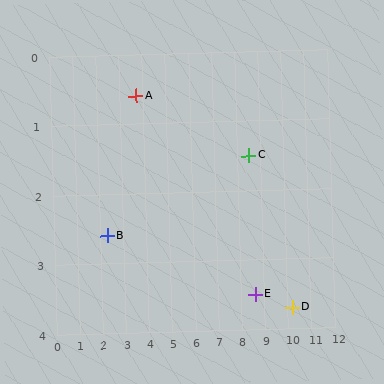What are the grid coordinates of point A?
Point A is at approximately (3.7, 0.6).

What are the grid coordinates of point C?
Point C is at approximately (8.5, 1.5).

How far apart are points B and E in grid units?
Points B and E are about 6.4 grid units apart.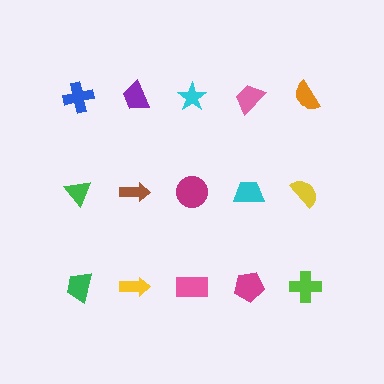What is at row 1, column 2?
A purple trapezoid.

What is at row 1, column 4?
A pink trapezoid.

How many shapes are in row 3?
5 shapes.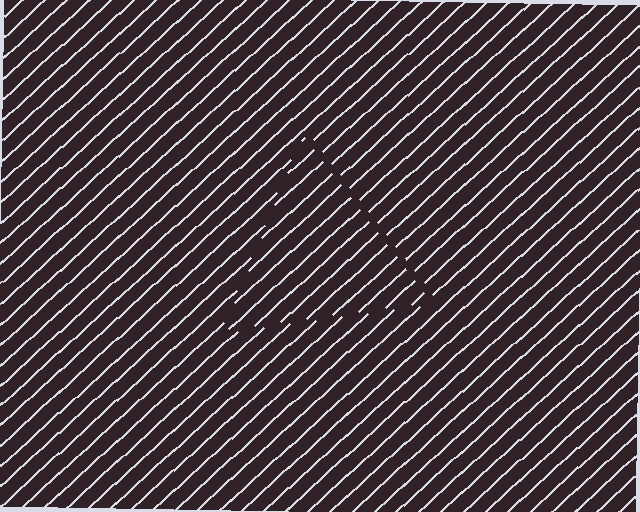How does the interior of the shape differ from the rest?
The interior of the shape contains the same grating, shifted by half a period — the contour is defined by the phase discontinuity where line-ends from the inner and outer gratings abut.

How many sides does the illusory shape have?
3 sides — the line-ends trace a triangle.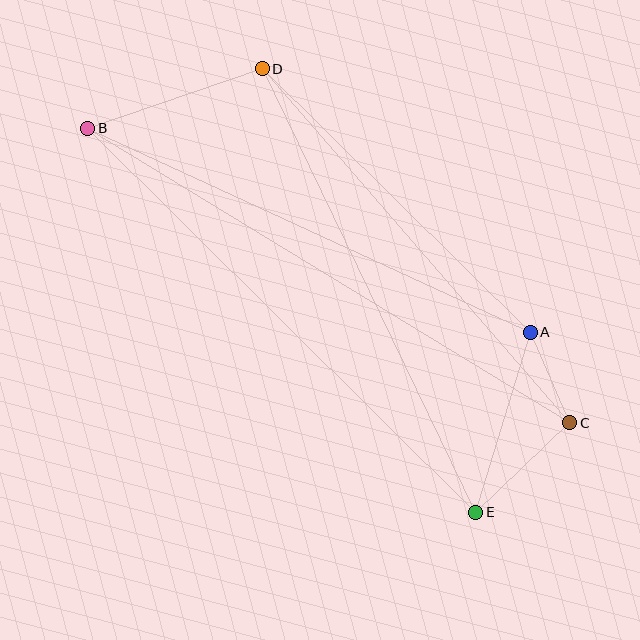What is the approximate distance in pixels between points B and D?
The distance between B and D is approximately 185 pixels.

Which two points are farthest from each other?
Points B and C are farthest from each other.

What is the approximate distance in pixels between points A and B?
The distance between A and B is approximately 488 pixels.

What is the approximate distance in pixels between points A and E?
The distance between A and E is approximately 188 pixels.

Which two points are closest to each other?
Points A and C are closest to each other.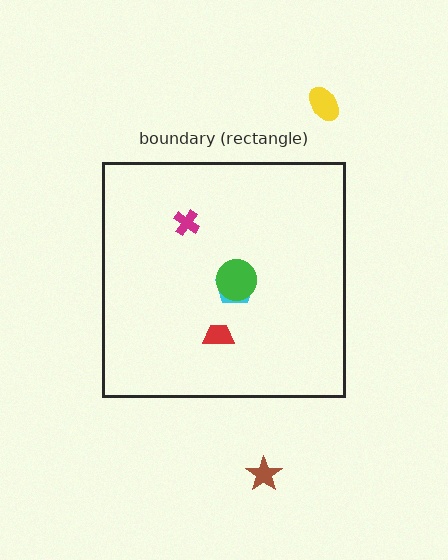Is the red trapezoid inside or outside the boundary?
Inside.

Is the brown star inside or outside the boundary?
Outside.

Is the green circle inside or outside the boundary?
Inside.